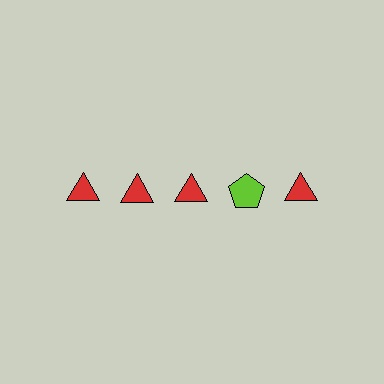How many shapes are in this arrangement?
There are 5 shapes arranged in a grid pattern.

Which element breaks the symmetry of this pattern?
The lime pentagon in the top row, second from right column breaks the symmetry. All other shapes are red triangles.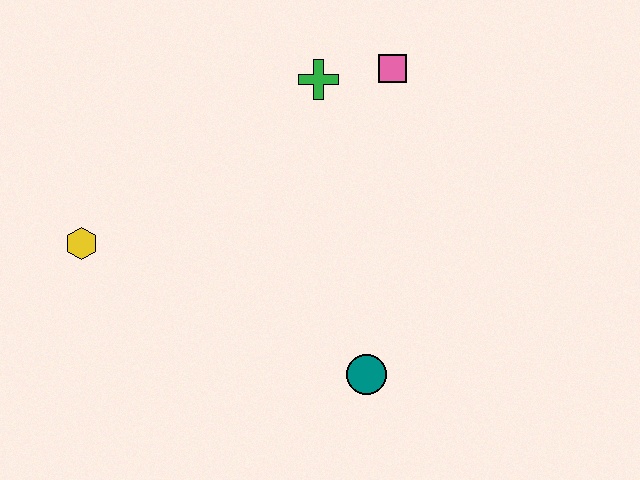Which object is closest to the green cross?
The pink square is closest to the green cross.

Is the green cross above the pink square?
No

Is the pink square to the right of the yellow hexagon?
Yes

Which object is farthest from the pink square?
The yellow hexagon is farthest from the pink square.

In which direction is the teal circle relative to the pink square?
The teal circle is below the pink square.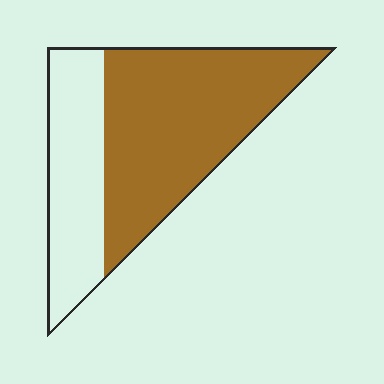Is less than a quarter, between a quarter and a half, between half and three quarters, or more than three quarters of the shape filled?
Between half and three quarters.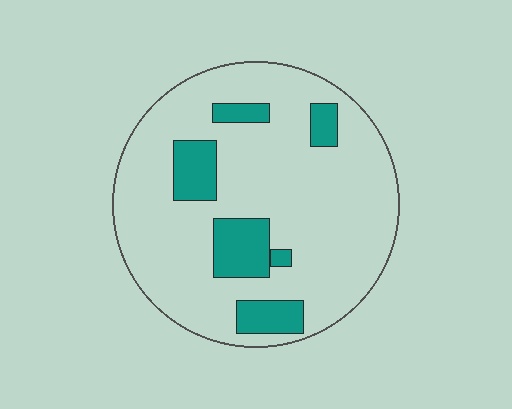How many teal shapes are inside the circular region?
6.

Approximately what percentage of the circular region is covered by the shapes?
Approximately 15%.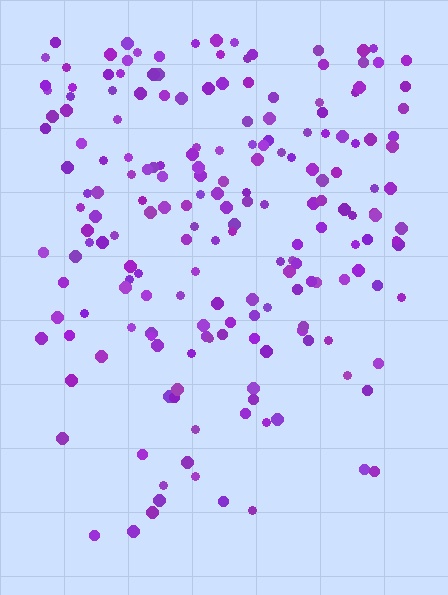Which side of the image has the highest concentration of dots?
The top.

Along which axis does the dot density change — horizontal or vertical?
Vertical.